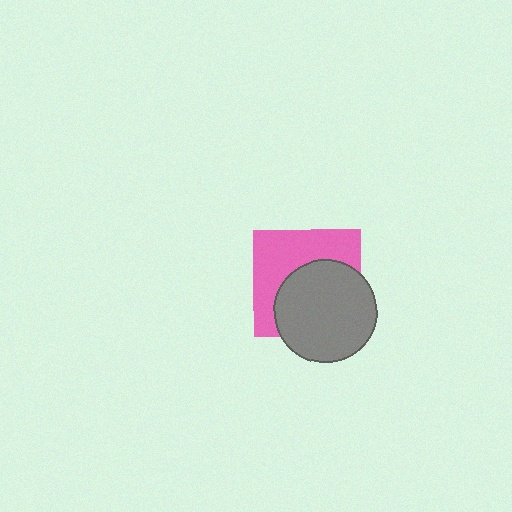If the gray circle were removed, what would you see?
You would see the complete pink square.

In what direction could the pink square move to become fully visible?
The pink square could move toward the upper-left. That would shift it out from behind the gray circle entirely.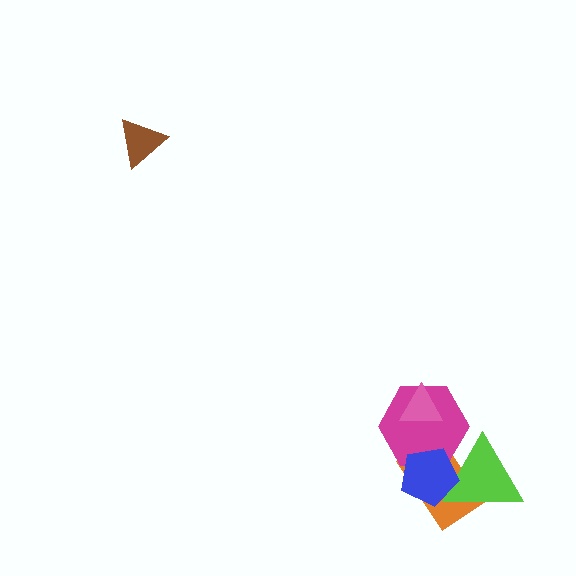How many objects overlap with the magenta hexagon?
4 objects overlap with the magenta hexagon.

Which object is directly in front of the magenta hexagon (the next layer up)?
The pink triangle is directly in front of the magenta hexagon.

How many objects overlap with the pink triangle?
1 object overlaps with the pink triangle.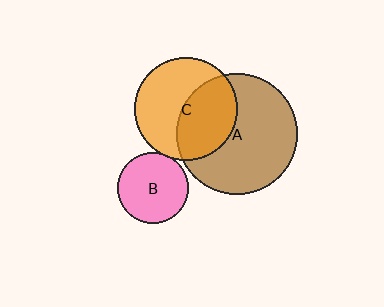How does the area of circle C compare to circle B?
Approximately 2.1 times.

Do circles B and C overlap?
Yes.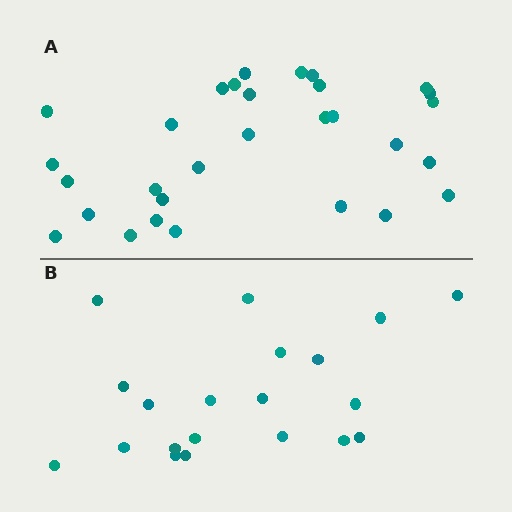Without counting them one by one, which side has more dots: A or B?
Region A (the top region) has more dots.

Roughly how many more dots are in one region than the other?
Region A has roughly 10 or so more dots than region B.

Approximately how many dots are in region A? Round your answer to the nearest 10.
About 30 dots.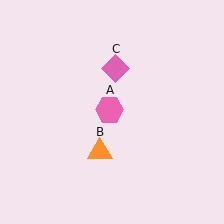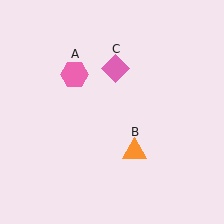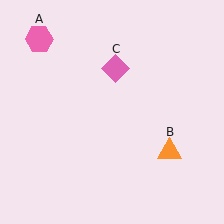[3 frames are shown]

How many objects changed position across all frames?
2 objects changed position: pink hexagon (object A), orange triangle (object B).